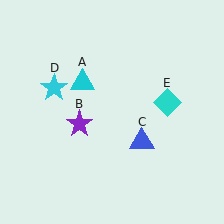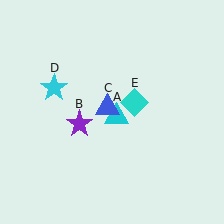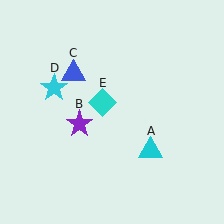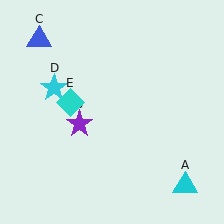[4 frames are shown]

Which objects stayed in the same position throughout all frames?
Purple star (object B) and cyan star (object D) remained stationary.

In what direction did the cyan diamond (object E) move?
The cyan diamond (object E) moved left.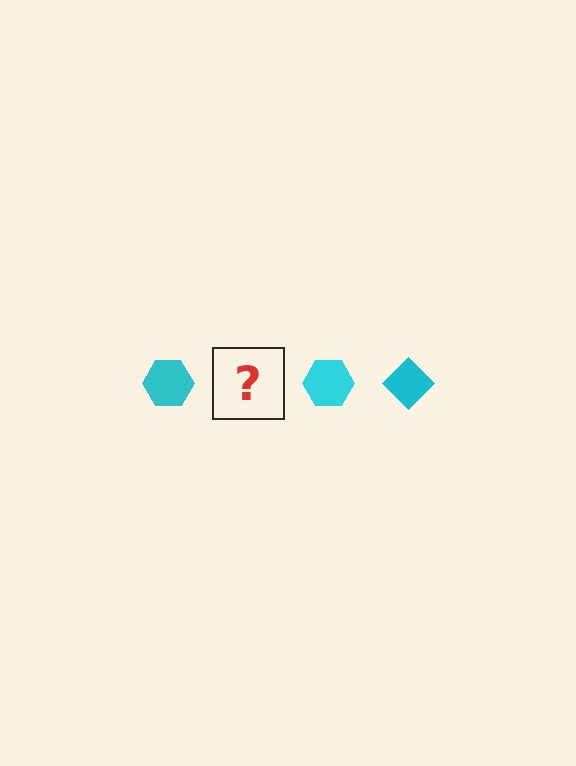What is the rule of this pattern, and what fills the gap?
The rule is that the pattern cycles through hexagon, diamond shapes in cyan. The gap should be filled with a cyan diamond.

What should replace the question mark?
The question mark should be replaced with a cyan diamond.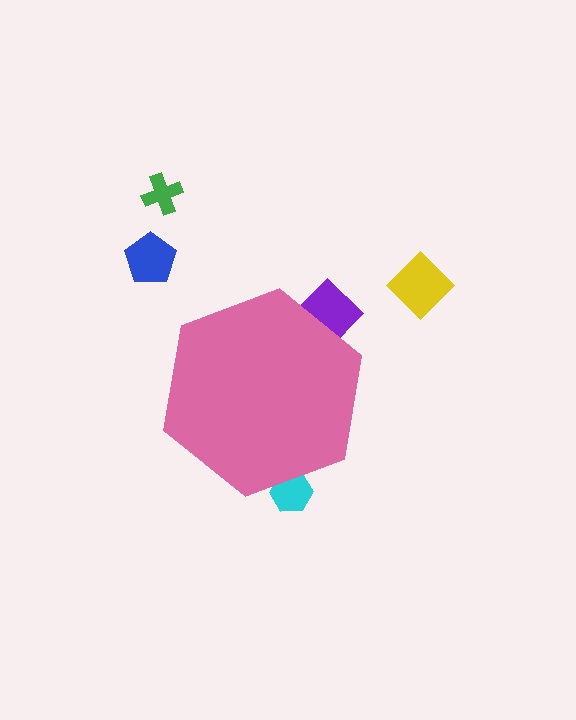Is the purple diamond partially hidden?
Yes, the purple diamond is partially hidden behind the pink hexagon.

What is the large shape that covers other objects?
A pink hexagon.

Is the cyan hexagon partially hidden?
Yes, the cyan hexagon is partially hidden behind the pink hexagon.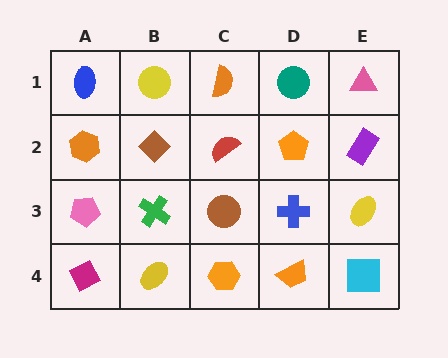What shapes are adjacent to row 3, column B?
A brown diamond (row 2, column B), a yellow ellipse (row 4, column B), a pink pentagon (row 3, column A), a brown circle (row 3, column C).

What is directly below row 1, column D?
An orange pentagon.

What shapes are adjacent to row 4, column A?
A pink pentagon (row 3, column A), a yellow ellipse (row 4, column B).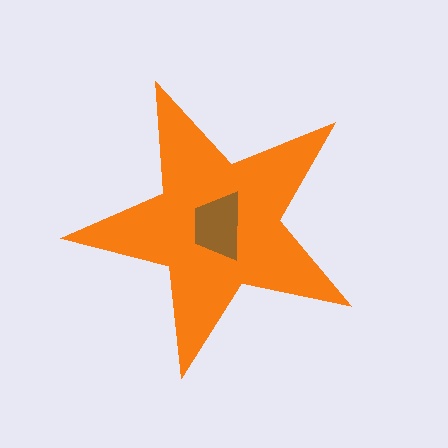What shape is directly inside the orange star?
The brown trapezoid.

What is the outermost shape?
The orange star.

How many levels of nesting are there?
2.